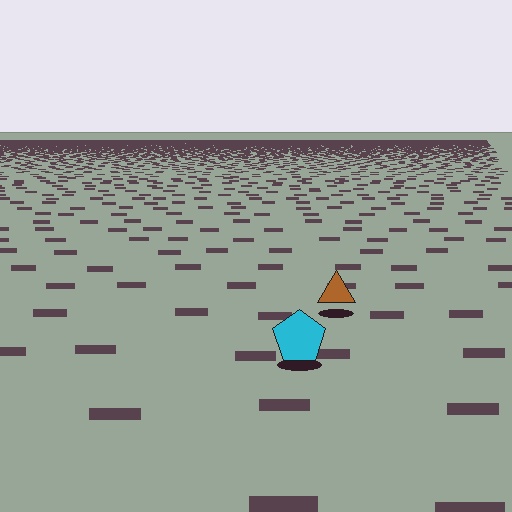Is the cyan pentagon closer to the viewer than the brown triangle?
Yes. The cyan pentagon is closer — you can tell from the texture gradient: the ground texture is coarser near it.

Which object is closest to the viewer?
The cyan pentagon is closest. The texture marks near it are larger and more spread out.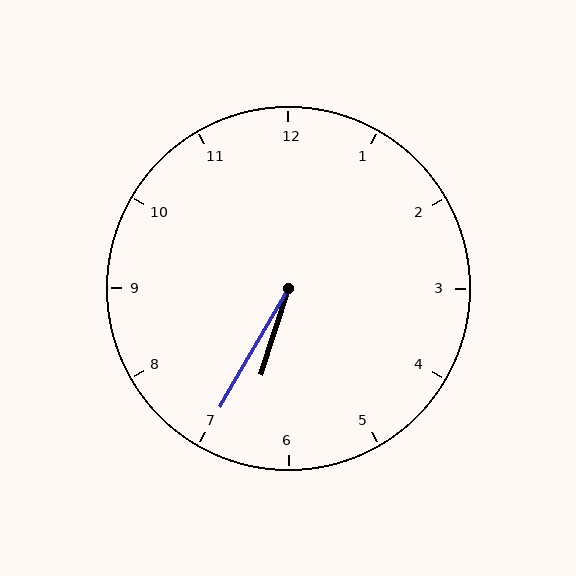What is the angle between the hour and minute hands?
Approximately 12 degrees.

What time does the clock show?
6:35.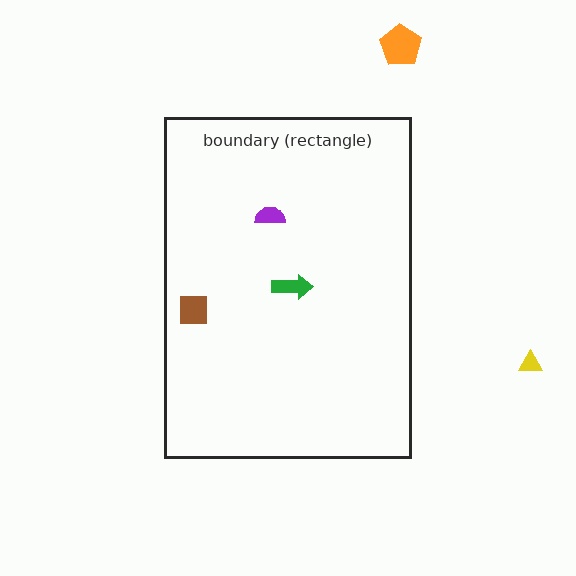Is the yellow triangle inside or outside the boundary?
Outside.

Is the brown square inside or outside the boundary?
Inside.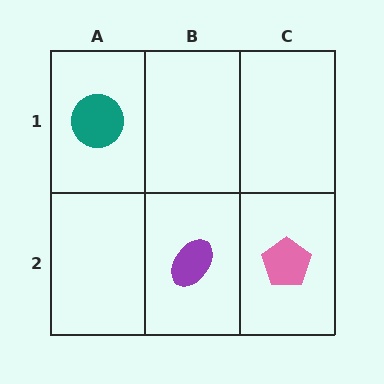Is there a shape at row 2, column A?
No, that cell is empty.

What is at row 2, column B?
A purple ellipse.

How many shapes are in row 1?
1 shape.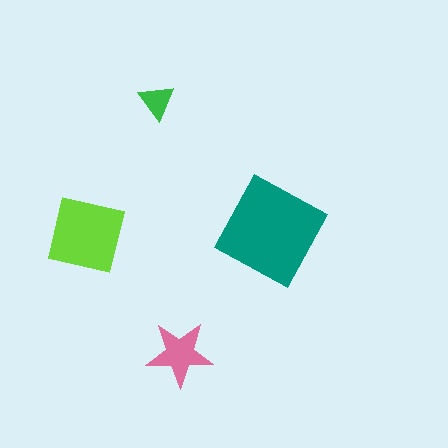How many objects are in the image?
There are 4 objects in the image.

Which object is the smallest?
The green triangle.